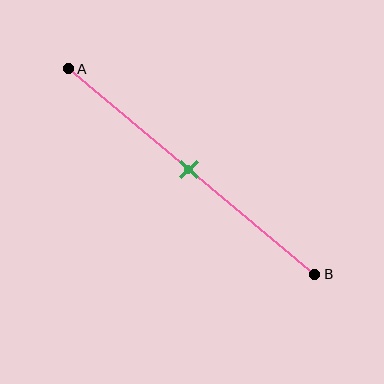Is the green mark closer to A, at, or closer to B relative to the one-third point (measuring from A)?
The green mark is closer to point B than the one-third point of segment AB.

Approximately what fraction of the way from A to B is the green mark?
The green mark is approximately 50% of the way from A to B.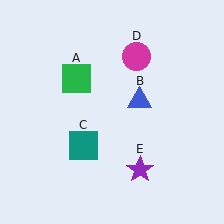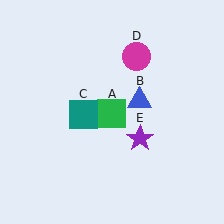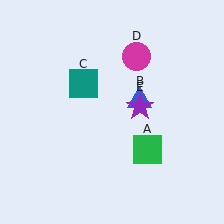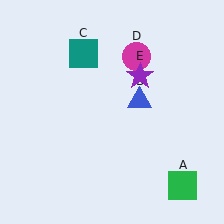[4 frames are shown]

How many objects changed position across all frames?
3 objects changed position: green square (object A), teal square (object C), purple star (object E).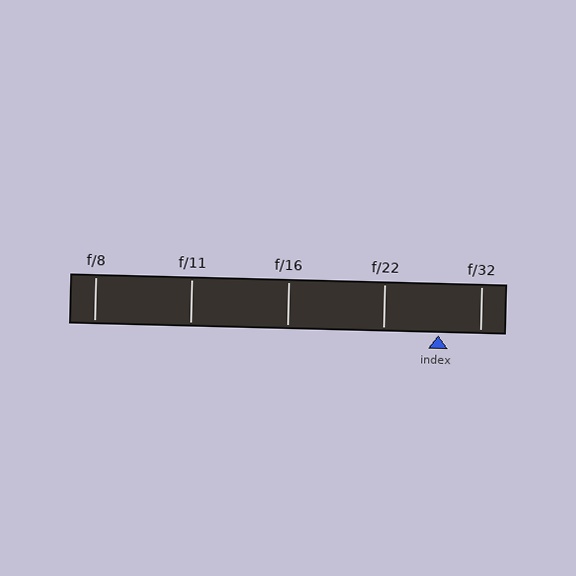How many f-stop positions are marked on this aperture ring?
There are 5 f-stop positions marked.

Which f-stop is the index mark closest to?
The index mark is closest to f/32.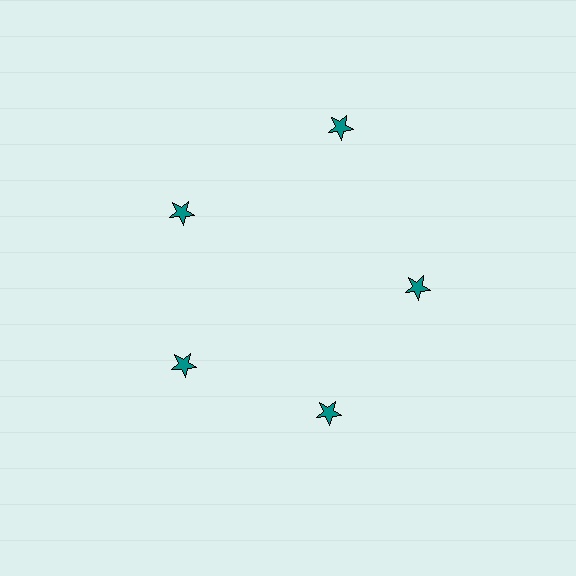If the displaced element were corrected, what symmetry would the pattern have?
It would have 5-fold rotational symmetry — the pattern would map onto itself every 72 degrees.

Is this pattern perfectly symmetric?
No. The 5 teal stars are arranged in a ring, but one element near the 1 o'clock position is pushed outward from the center, breaking the 5-fold rotational symmetry.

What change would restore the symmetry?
The symmetry would be restored by moving it inward, back onto the ring so that all 5 stars sit at equal angles and equal distance from the center.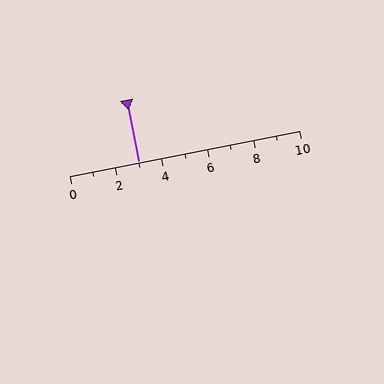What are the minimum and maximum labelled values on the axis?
The axis runs from 0 to 10.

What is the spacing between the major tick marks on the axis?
The major ticks are spaced 2 apart.